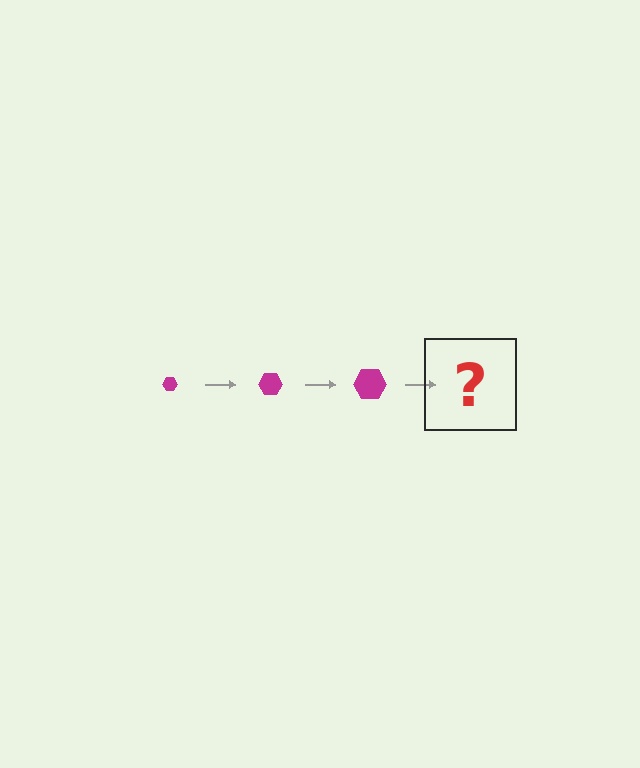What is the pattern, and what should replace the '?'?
The pattern is that the hexagon gets progressively larger each step. The '?' should be a magenta hexagon, larger than the previous one.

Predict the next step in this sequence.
The next step is a magenta hexagon, larger than the previous one.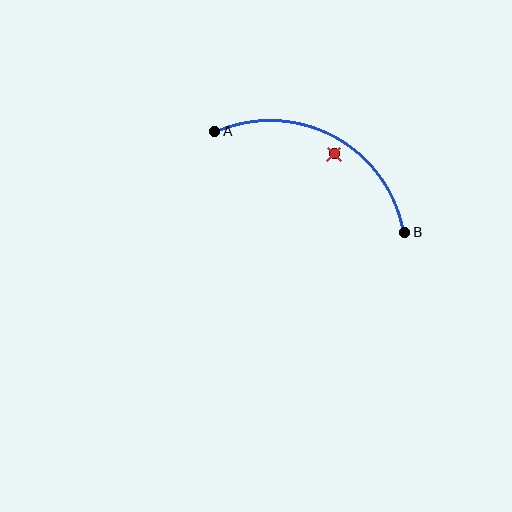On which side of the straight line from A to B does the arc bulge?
The arc bulges above the straight line connecting A and B.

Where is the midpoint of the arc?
The arc midpoint is the point on the curve farthest from the straight line joining A and B. It sits above that line.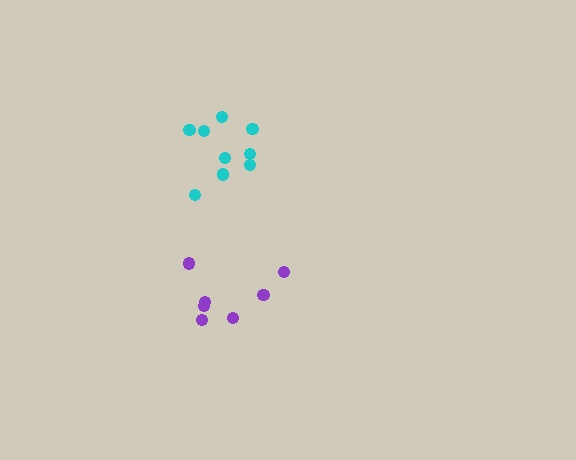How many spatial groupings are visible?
There are 2 spatial groupings.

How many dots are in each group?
Group 1: 7 dots, Group 2: 9 dots (16 total).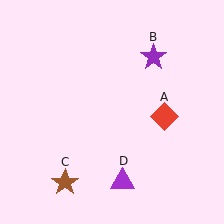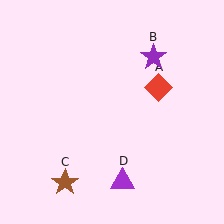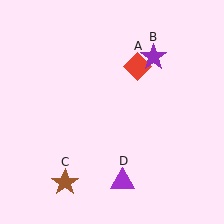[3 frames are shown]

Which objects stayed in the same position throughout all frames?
Purple star (object B) and brown star (object C) and purple triangle (object D) remained stationary.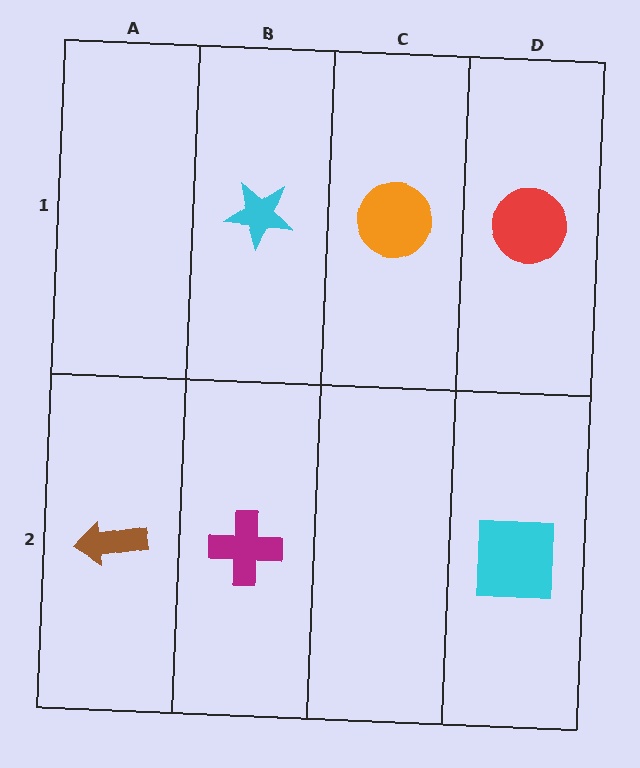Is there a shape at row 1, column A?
No, that cell is empty.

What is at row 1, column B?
A cyan star.